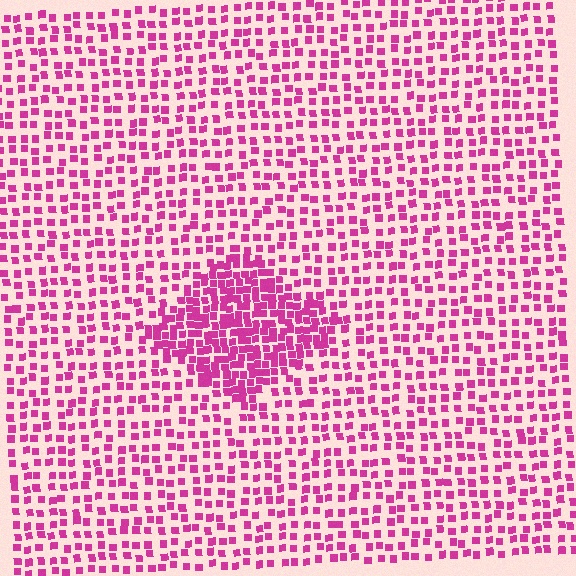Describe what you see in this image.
The image contains small magenta elements arranged at two different densities. A diamond-shaped region is visible where the elements are more densely packed than the surrounding area.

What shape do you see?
I see a diamond.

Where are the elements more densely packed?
The elements are more densely packed inside the diamond boundary.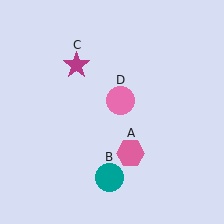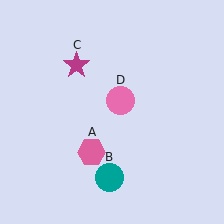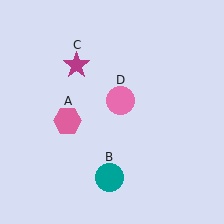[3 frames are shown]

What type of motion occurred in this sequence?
The pink hexagon (object A) rotated clockwise around the center of the scene.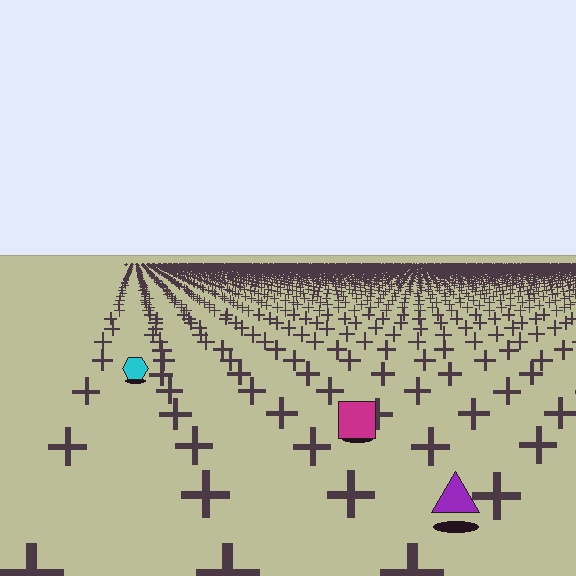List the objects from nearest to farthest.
From nearest to farthest: the purple triangle, the magenta square, the cyan hexagon.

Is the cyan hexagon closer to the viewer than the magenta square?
No. The magenta square is closer — you can tell from the texture gradient: the ground texture is coarser near it.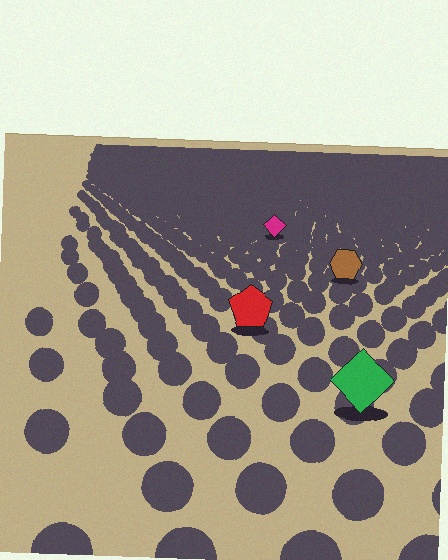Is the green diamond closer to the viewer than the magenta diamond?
Yes. The green diamond is closer — you can tell from the texture gradient: the ground texture is coarser near it.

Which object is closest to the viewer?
The green diamond is closest. The texture marks near it are larger and more spread out.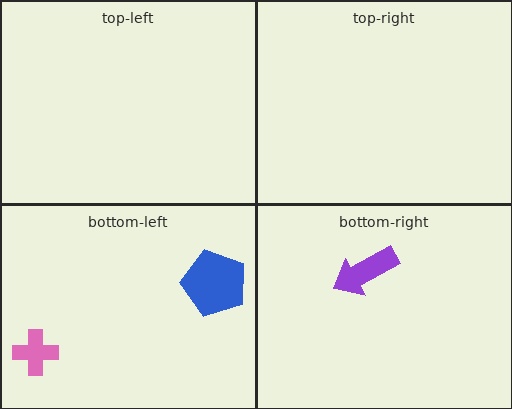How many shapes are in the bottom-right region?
1.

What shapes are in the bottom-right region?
The purple arrow.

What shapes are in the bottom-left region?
The pink cross, the blue pentagon.